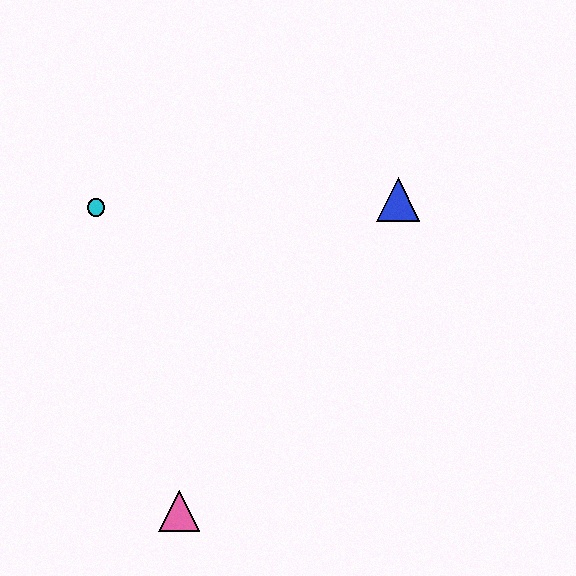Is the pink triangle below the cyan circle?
Yes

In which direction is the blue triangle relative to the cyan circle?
The blue triangle is to the right of the cyan circle.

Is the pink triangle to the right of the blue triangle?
No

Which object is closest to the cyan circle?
The blue triangle is closest to the cyan circle.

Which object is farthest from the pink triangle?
The blue triangle is farthest from the pink triangle.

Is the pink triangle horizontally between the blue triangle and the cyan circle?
Yes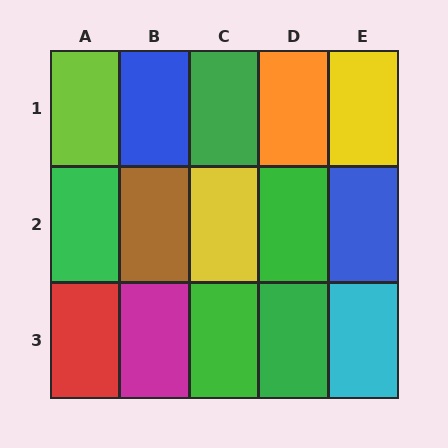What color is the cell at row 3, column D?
Green.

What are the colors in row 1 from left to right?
Lime, blue, green, orange, yellow.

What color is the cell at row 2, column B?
Brown.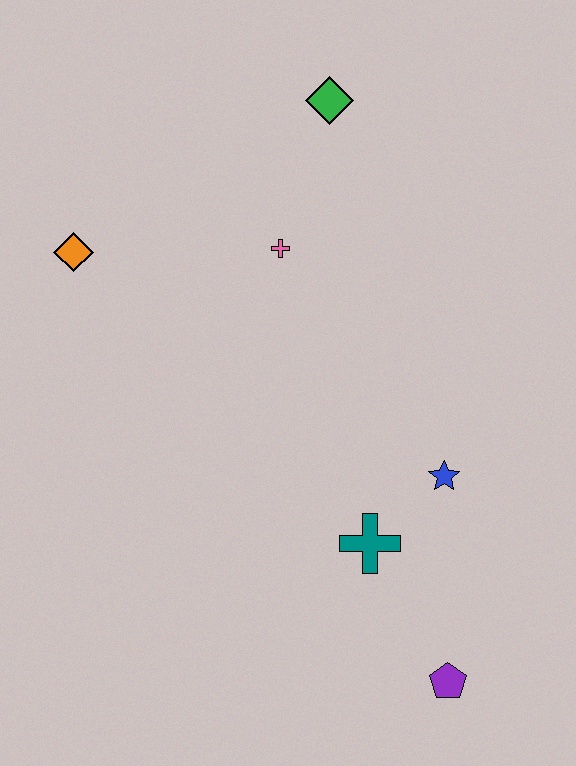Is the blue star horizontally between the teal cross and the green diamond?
No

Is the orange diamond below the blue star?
No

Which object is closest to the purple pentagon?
The teal cross is closest to the purple pentagon.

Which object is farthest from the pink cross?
The purple pentagon is farthest from the pink cross.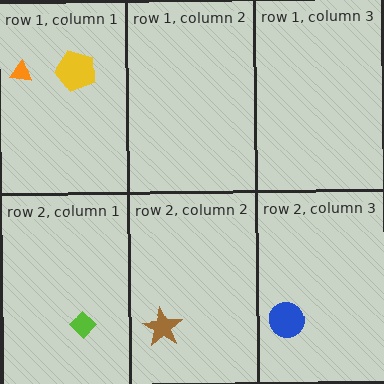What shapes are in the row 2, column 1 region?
The lime diamond.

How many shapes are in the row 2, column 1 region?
1.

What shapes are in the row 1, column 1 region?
The orange triangle, the yellow pentagon.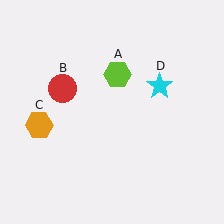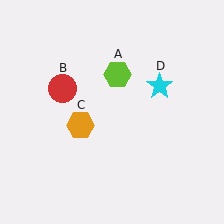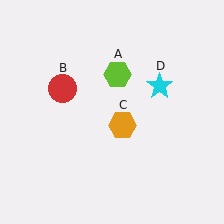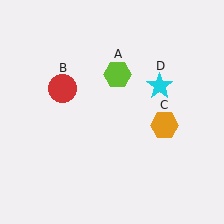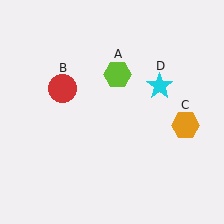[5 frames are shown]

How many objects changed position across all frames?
1 object changed position: orange hexagon (object C).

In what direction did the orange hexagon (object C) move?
The orange hexagon (object C) moved right.